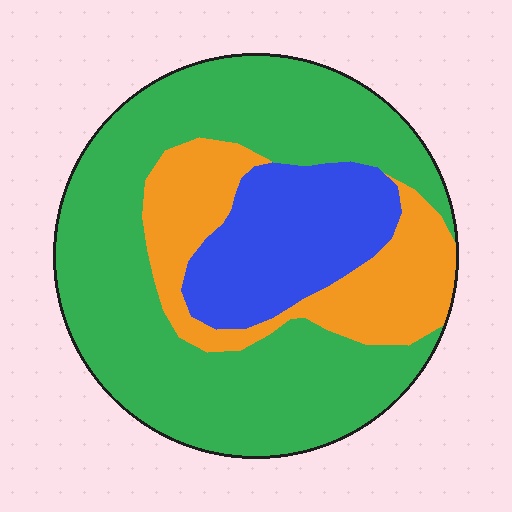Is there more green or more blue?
Green.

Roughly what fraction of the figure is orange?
Orange takes up between a sixth and a third of the figure.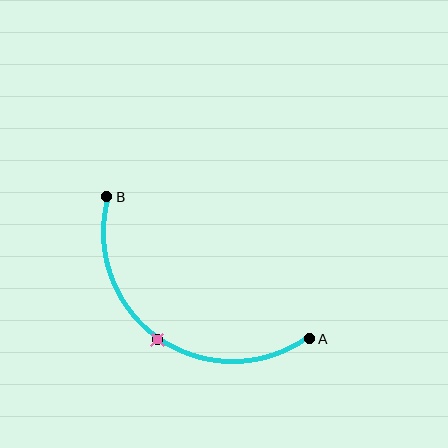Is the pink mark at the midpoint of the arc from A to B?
Yes. The pink mark lies on the arc at equal arc-length from both A and B — it is the arc midpoint.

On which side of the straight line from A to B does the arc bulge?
The arc bulges below and to the left of the straight line connecting A and B.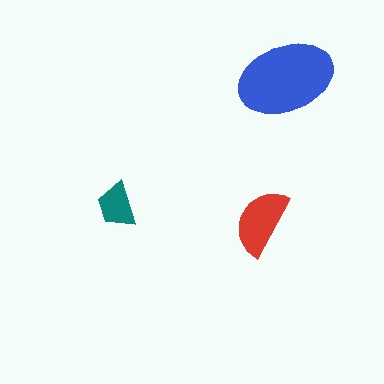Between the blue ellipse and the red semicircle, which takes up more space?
The blue ellipse.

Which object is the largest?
The blue ellipse.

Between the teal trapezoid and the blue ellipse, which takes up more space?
The blue ellipse.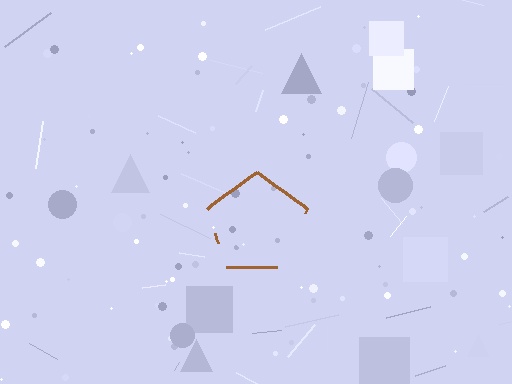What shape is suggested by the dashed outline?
The dashed outline suggests a pentagon.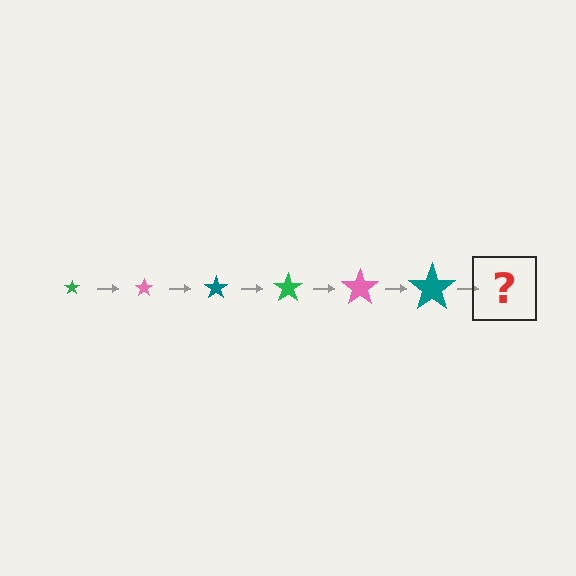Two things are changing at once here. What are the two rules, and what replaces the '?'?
The two rules are that the star grows larger each step and the color cycles through green, pink, and teal. The '?' should be a green star, larger than the previous one.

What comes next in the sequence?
The next element should be a green star, larger than the previous one.